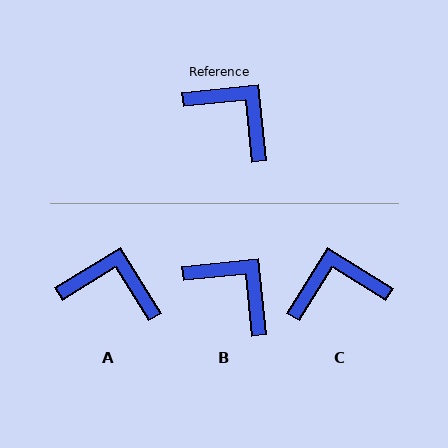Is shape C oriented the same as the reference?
No, it is off by about 52 degrees.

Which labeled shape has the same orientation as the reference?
B.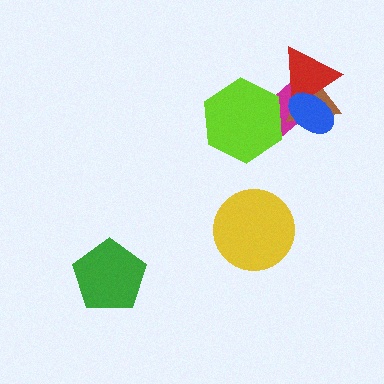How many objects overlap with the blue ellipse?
3 objects overlap with the blue ellipse.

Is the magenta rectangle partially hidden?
Yes, it is partially covered by another shape.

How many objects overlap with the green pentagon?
0 objects overlap with the green pentagon.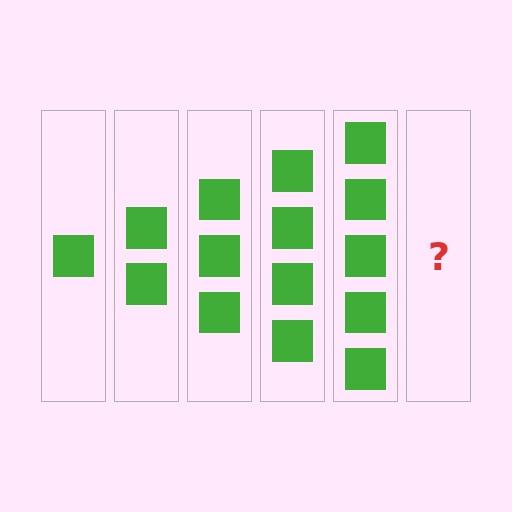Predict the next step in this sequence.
The next step is 6 squares.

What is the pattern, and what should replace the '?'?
The pattern is that each step adds one more square. The '?' should be 6 squares.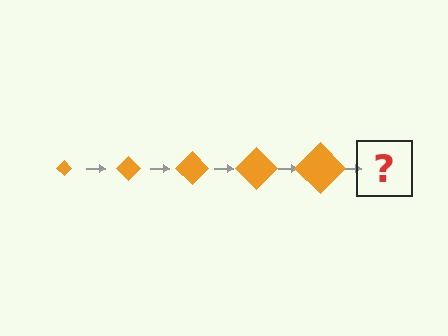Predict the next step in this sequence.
The next step is an orange diamond, larger than the previous one.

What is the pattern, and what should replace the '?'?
The pattern is that the diamond gets progressively larger each step. The '?' should be an orange diamond, larger than the previous one.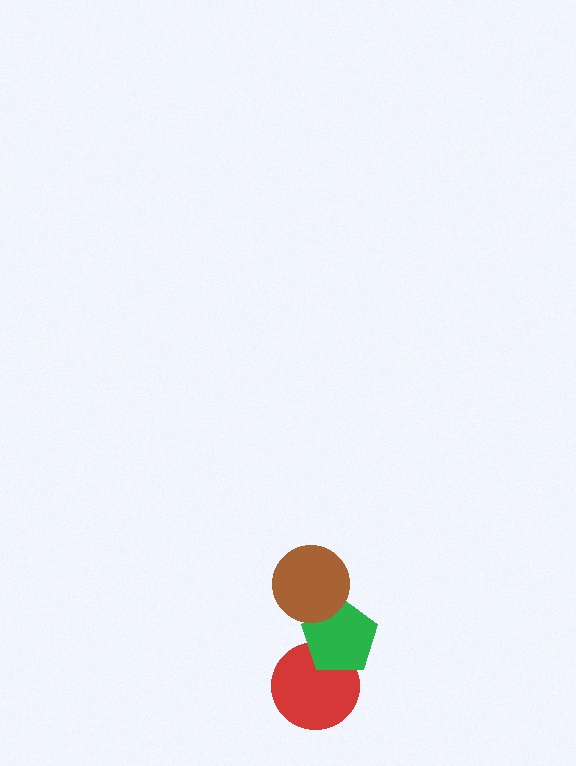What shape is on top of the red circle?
The green pentagon is on top of the red circle.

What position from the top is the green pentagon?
The green pentagon is 2nd from the top.